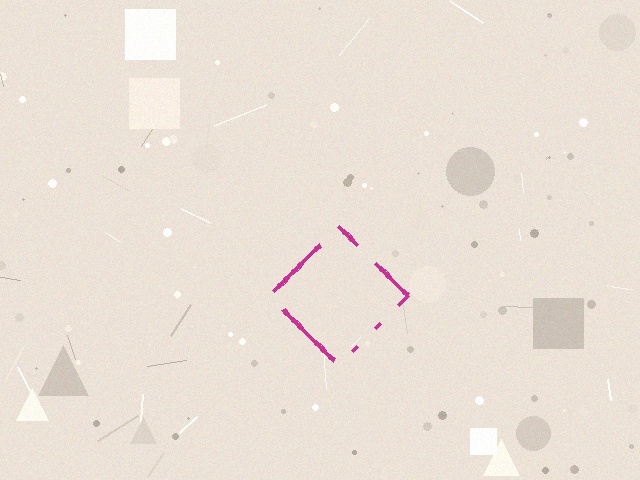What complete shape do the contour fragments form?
The contour fragments form a diamond.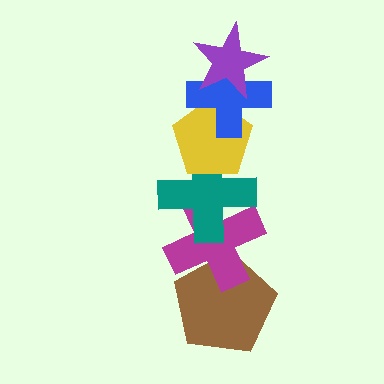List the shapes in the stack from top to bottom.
From top to bottom: the purple star, the blue cross, the yellow pentagon, the teal cross, the magenta cross, the brown pentagon.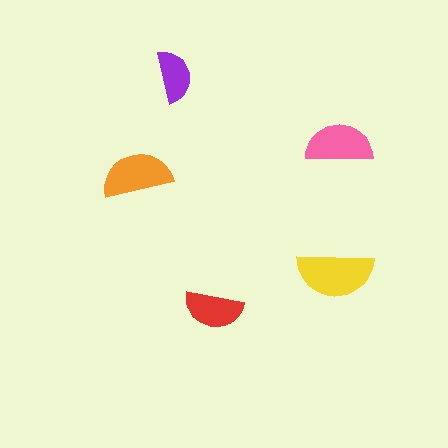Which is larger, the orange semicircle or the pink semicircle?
The orange one.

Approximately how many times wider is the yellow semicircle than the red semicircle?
About 1.5 times wider.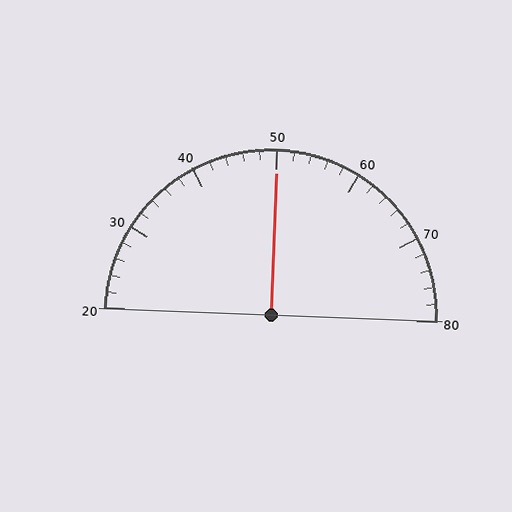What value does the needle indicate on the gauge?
The needle indicates approximately 50.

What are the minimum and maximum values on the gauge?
The gauge ranges from 20 to 80.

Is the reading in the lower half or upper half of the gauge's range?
The reading is in the upper half of the range (20 to 80).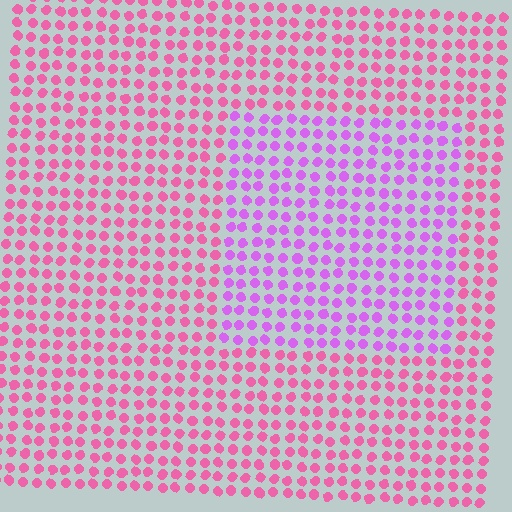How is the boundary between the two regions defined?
The boundary is defined purely by a slight shift in hue (about 40 degrees). Spacing, size, and orientation are identical on both sides.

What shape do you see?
I see a rectangle.